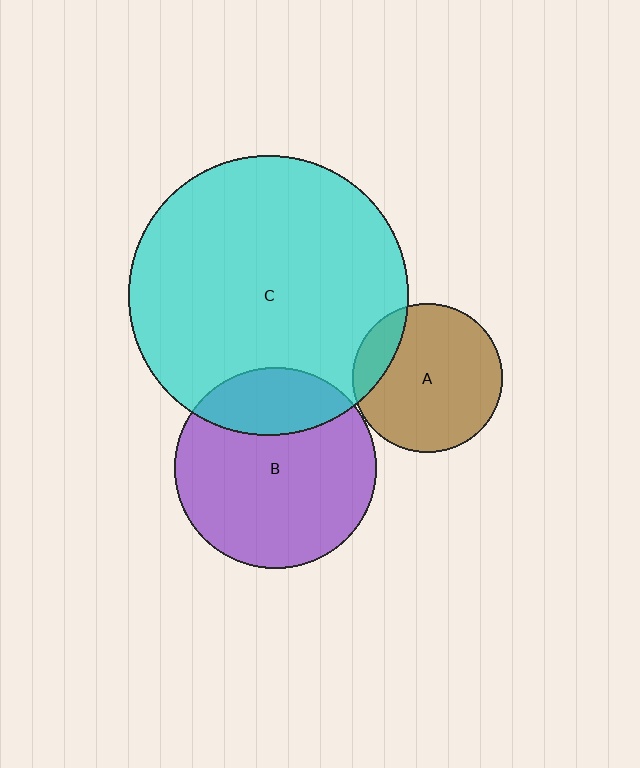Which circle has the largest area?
Circle C (cyan).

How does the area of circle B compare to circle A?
Approximately 1.8 times.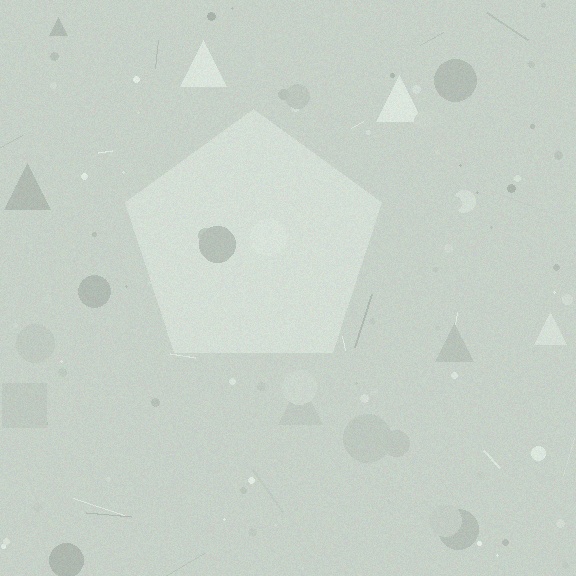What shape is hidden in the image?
A pentagon is hidden in the image.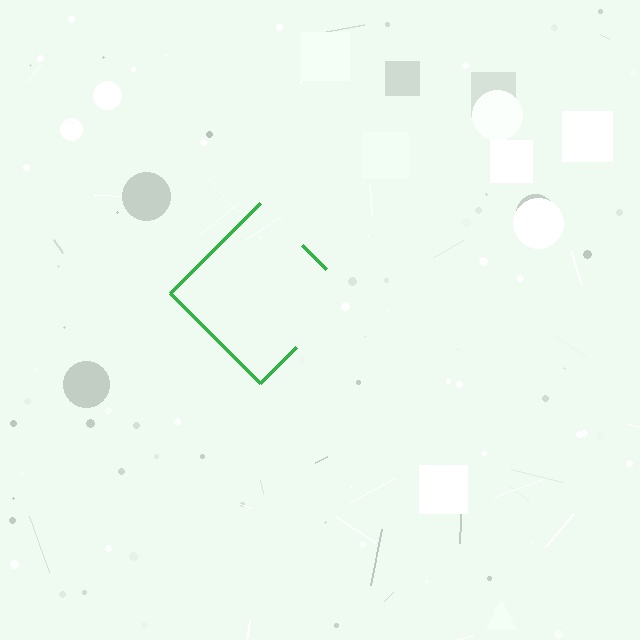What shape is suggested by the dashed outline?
The dashed outline suggests a diamond.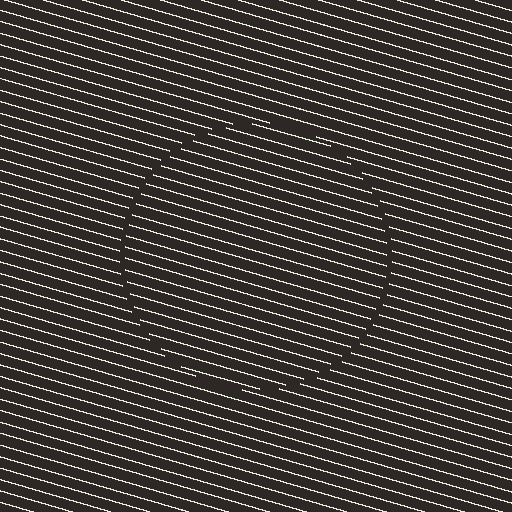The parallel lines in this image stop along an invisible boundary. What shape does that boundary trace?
An illusory circle. The interior of the shape contains the same grating, shifted by half a period — the contour is defined by the phase discontinuity where line-ends from the inner and outer gratings abut.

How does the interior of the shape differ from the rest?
The interior of the shape contains the same grating, shifted by half a period — the contour is defined by the phase discontinuity where line-ends from the inner and outer gratings abut.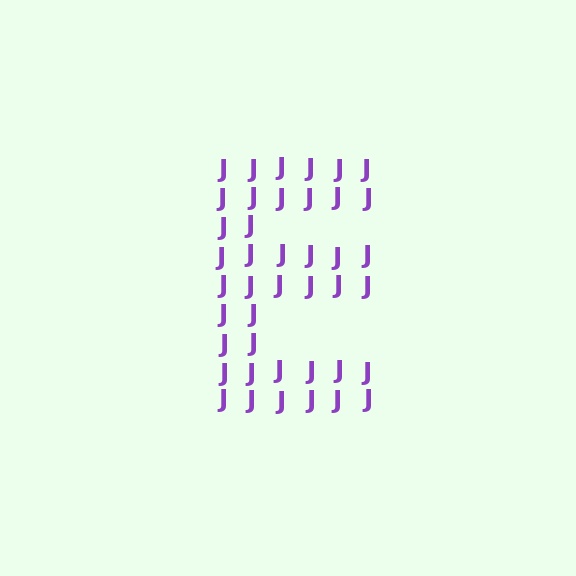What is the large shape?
The large shape is the letter E.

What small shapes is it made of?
It is made of small letter J's.